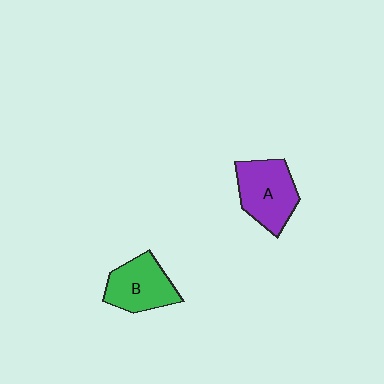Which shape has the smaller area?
Shape B (green).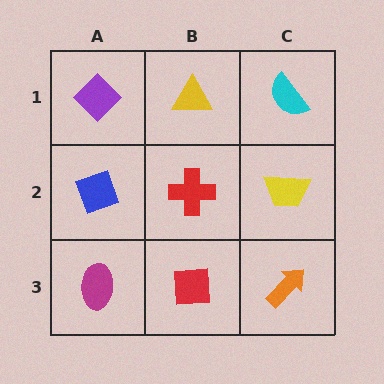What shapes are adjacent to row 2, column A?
A purple diamond (row 1, column A), a magenta ellipse (row 3, column A), a red cross (row 2, column B).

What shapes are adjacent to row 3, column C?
A yellow trapezoid (row 2, column C), a red square (row 3, column B).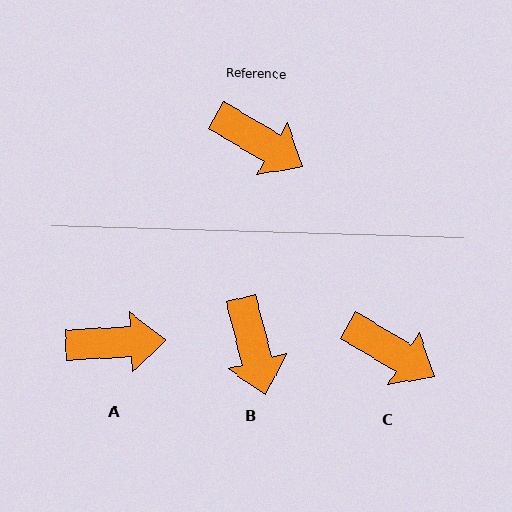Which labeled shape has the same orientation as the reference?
C.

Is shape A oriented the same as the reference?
No, it is off by about 33 degrees.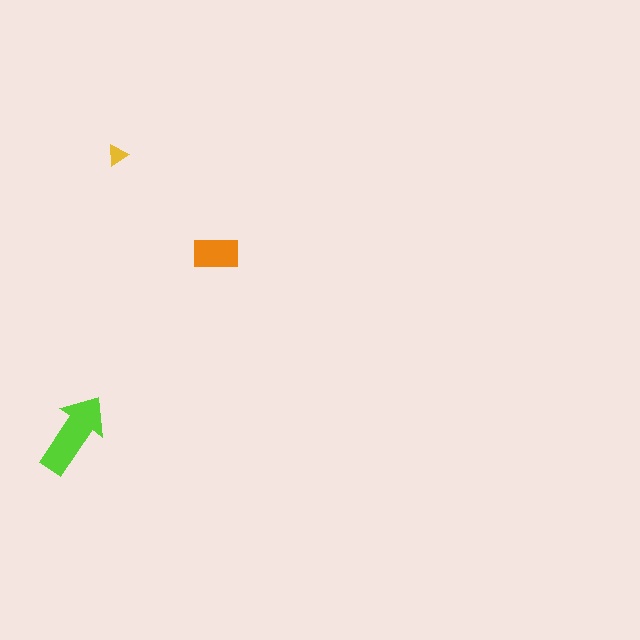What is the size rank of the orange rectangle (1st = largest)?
2nd.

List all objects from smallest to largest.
The yellow triangle, the orange rectangle, the lime arrow.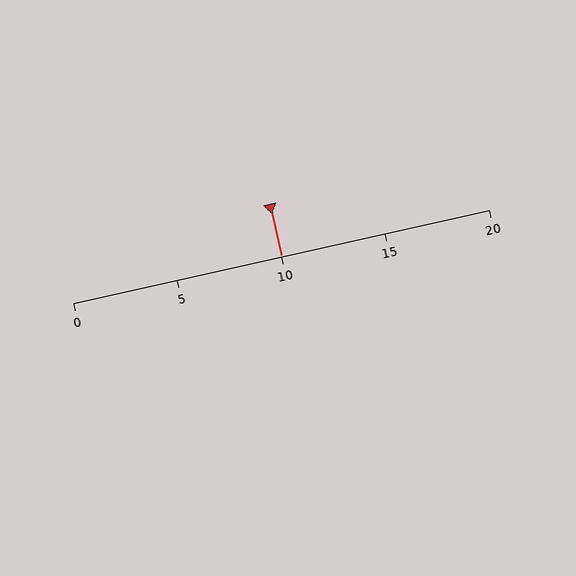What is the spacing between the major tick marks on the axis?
The major ticks are spaced 5 apart.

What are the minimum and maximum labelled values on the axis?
The axis runs from 0 to 20.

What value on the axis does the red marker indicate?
The marker indicates approximately 10.